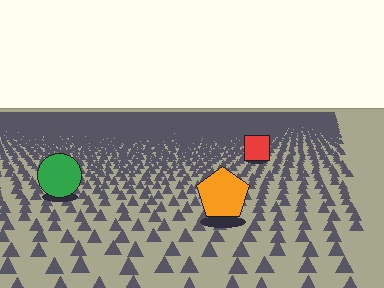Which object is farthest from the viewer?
The red square is farthest from the viewer. It appears smaller and the ground texture around it is denser.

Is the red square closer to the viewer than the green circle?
No. The green circle is closer — you can tell from the texture gradient: the ground texture is coarser near it.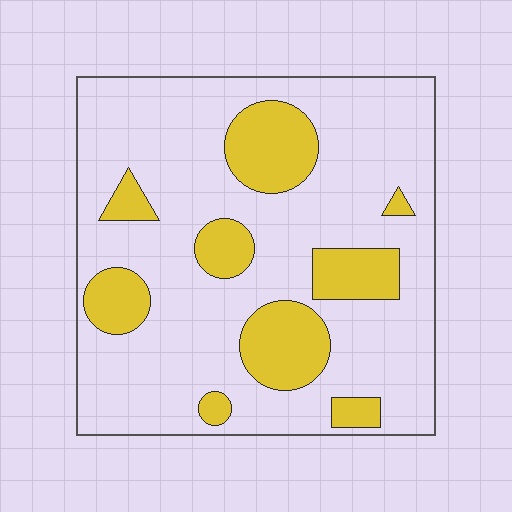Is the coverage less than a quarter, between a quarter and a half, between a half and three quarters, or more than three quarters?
Less than a quarter.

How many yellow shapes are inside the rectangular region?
9.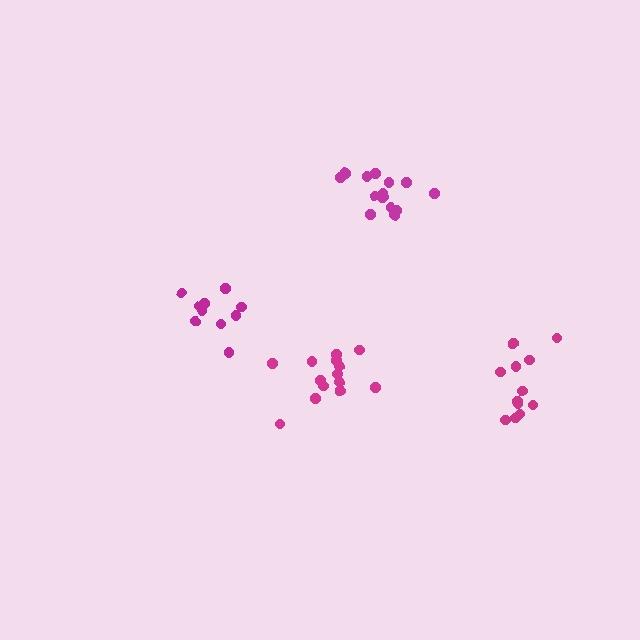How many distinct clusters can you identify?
There are 4 distinct clusters.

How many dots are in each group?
Group 1: 14 dots, Group 2: 12 dots, Group 3: 14 dots, Group 4: 10 dots (50 total).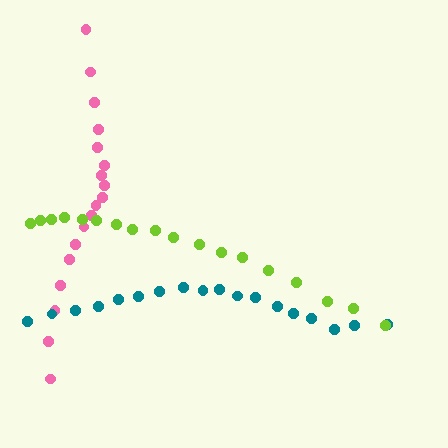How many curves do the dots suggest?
There are 3 distinct paths.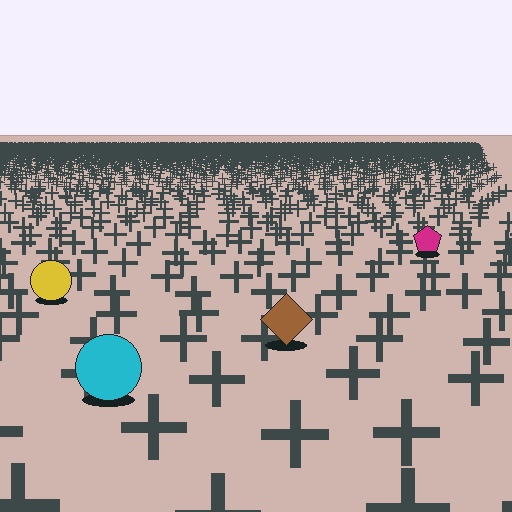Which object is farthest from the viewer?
The magenta pentagon is farthest from the viewer. It appears smaller and the ground texture around it is denser.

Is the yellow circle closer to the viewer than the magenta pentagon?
Yes. The yellow circle is closer — you can tell from the texture gradient: the ground texture is coarser near it.